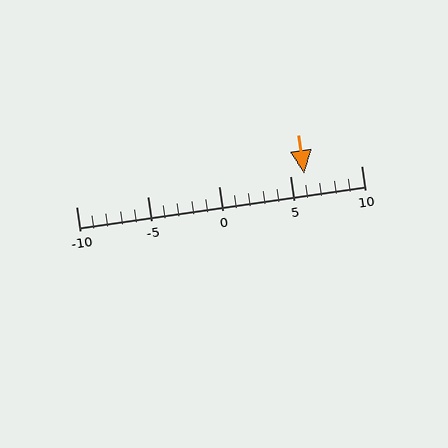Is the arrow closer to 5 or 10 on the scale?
The arrow is closer to 5.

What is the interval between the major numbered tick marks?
The major tick marks are spaced 5 units apart.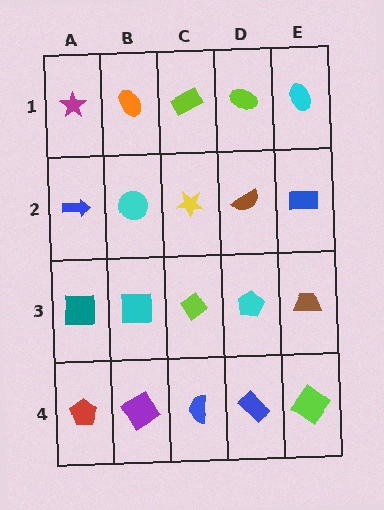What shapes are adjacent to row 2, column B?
An orange ellipse (row 1, column B), a cyan square (row 3, column B), a blue arrow (row 2, column A), a yellow star (row 2, column C).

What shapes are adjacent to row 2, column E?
A cyan ellipse (row 1, column E), a brown trapezoid (row 3, column E), a brown semicircle (row 2, column D).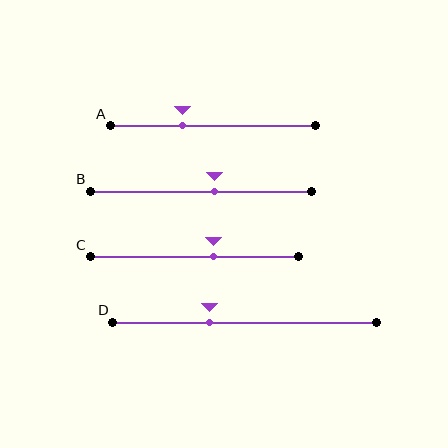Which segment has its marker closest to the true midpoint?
Segment B has its marker closest to the true midpoint.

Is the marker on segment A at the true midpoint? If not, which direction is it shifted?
No, the marker on segment A is shifted to the left by about 15% of the segment length.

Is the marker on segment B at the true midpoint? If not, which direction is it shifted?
No, the marker on segment B is shifted to the right by about 6% of the segment length.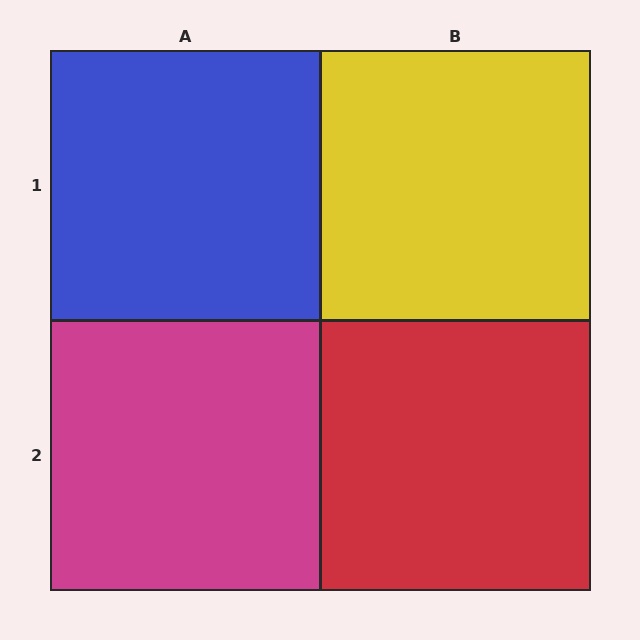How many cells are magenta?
1 cell is magenta.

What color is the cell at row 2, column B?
Red.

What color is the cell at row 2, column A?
Magenta.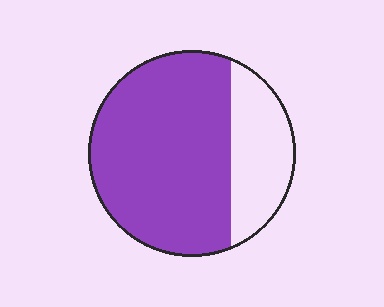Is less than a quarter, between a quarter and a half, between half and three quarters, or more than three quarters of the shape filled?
Between half and three quarters.